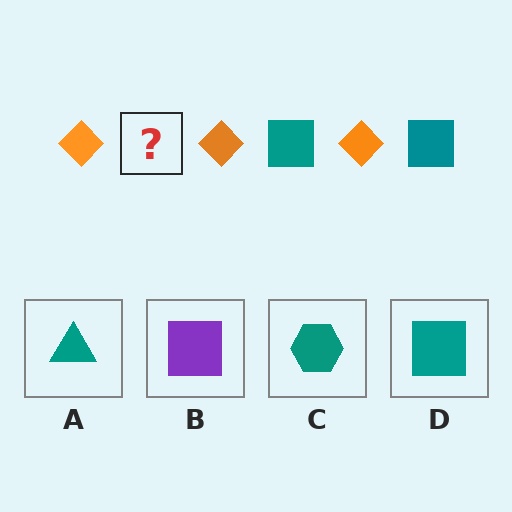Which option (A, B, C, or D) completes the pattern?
D.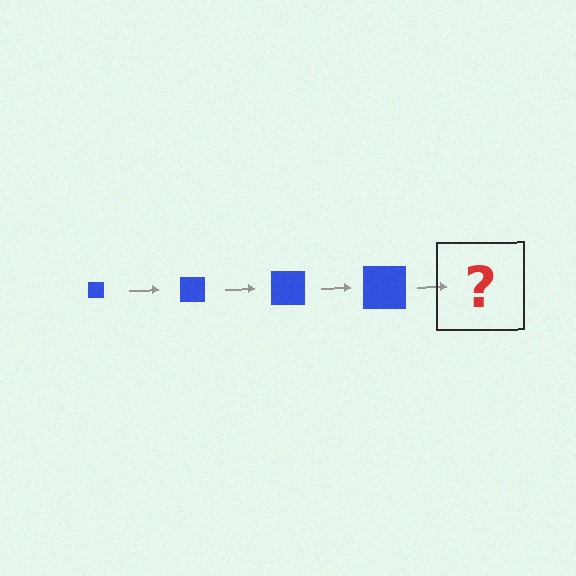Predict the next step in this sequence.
The next step is a blue square, larger than the previous one.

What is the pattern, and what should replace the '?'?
The pattern is that the square gets progressively larger each step. The '?' should be a blue square, larger than the previous one.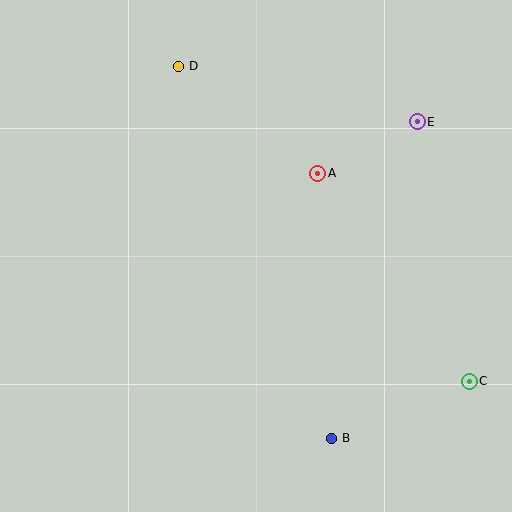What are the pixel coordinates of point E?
Point E is at (417, 122).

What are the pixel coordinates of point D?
Point D is at (179, 66).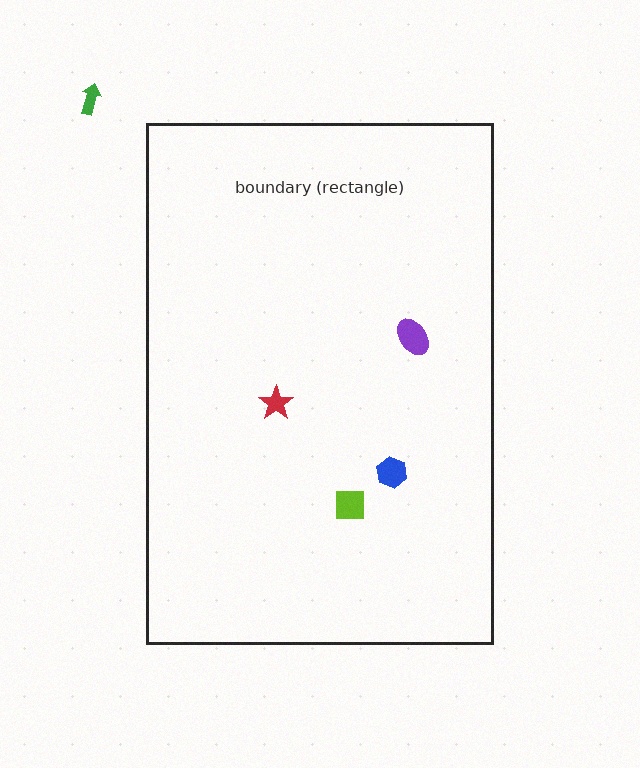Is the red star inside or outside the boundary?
Inside.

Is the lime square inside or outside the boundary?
Inside.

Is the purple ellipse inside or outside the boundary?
Inside.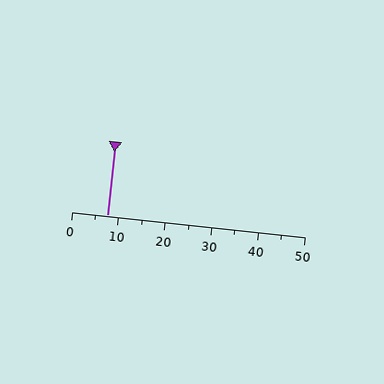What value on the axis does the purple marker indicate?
The marker indicates approximately 7.5.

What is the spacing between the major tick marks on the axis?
The major ticks are spaced 10 apart.